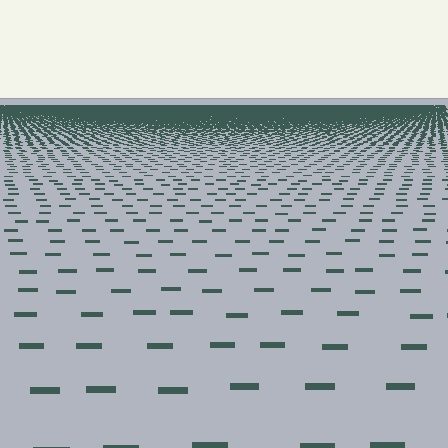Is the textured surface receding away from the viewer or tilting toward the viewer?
The surface is receding away from the viewer. Texture elements get smaller and denser toward the top.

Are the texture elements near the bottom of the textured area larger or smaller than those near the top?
Larger. Near the bottom, elements are closer to the viewer and appear at a bigger on-screen size.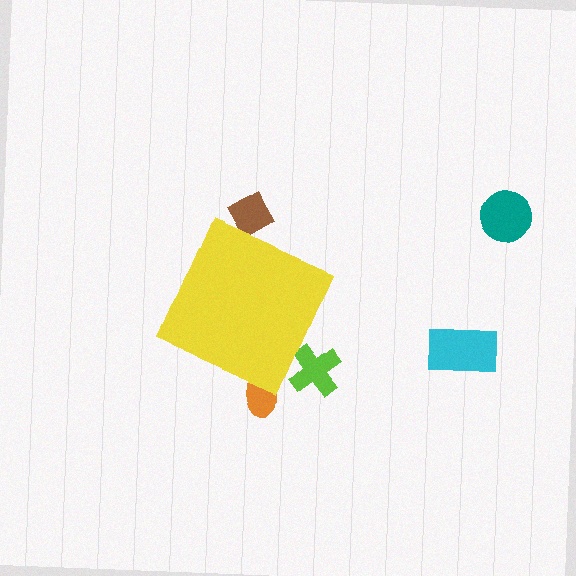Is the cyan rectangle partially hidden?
No, the cyan rectangle is fully visible.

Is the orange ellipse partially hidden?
Yes, the orange ellipse is partially hidden behind the yellow diamond.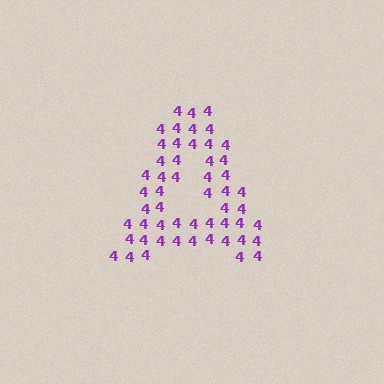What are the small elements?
The small elements are digit 4's.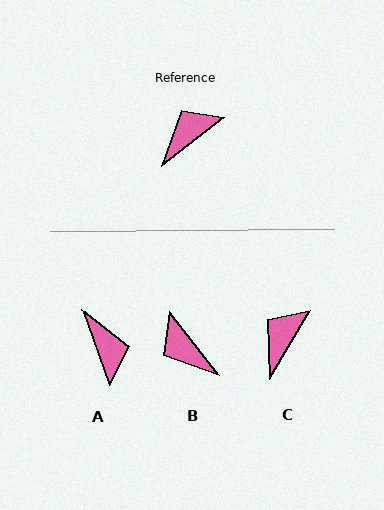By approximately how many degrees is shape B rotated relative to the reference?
Approximately 90 degrees counter-clockwise.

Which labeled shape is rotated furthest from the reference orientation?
A, about 109 degrees away.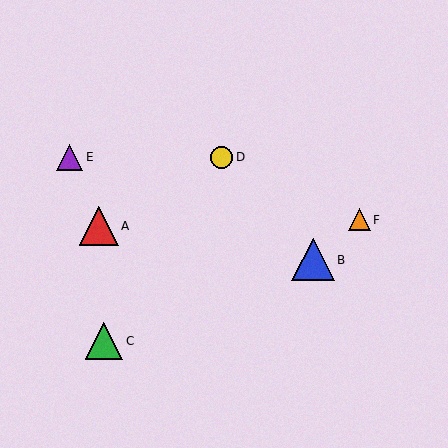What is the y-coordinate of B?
Object B is at y≈260.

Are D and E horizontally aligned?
Yes, both are at y≈157.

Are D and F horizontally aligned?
No, D is at y≈157 and F is at y≈220.